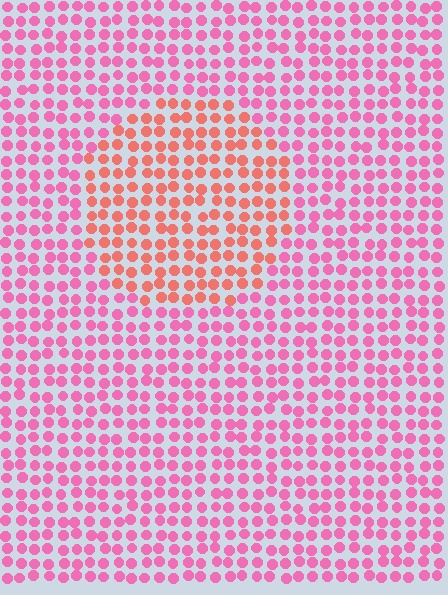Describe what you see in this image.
The image is filled with small pink elements in a uniform arrangement. A circle-shaped region is visible where the elements are tinted to a slightly different hue, forming a subtle color boundary.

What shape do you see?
I see a circle.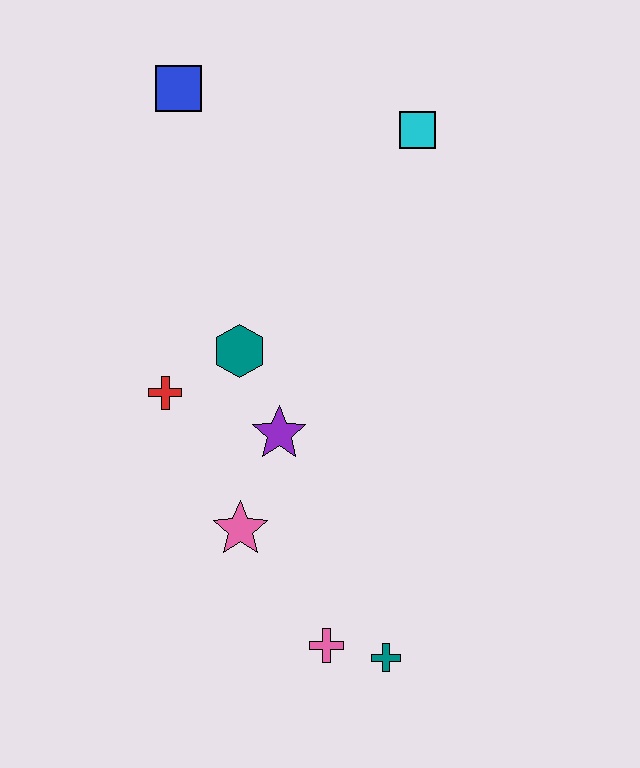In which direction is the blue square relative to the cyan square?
The blue square is to the left of the cyan square.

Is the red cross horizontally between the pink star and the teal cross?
No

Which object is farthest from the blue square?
The teal cross is farthest from the blue square.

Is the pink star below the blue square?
Yes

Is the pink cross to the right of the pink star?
Yes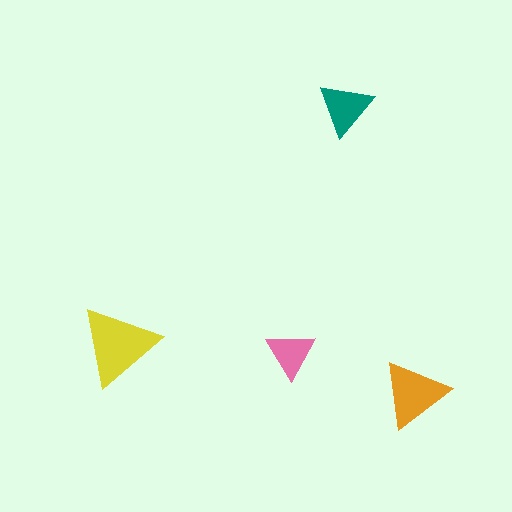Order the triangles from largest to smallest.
the yellow one, the orange one, the teal one, the pink one.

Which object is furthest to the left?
The yellow triangle is leftmost.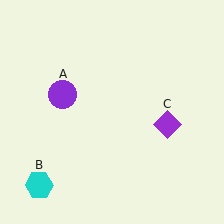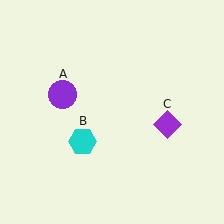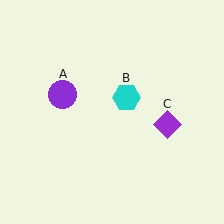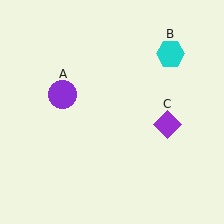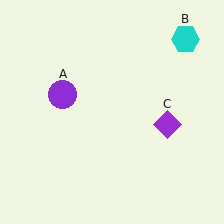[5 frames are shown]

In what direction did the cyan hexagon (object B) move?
The cyan hexagon (object B) moved up and to the right.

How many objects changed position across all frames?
1 object changed position: cyan hexagon (object B).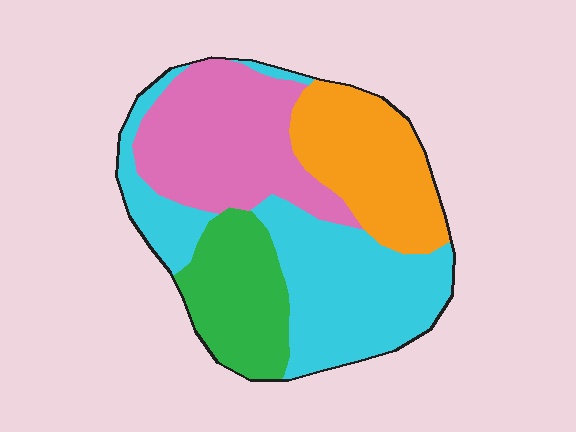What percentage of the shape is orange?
Orange takes up about one fifth (1/5) of the shape.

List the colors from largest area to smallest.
From largest to smallest: cyan, pink, orange, green.